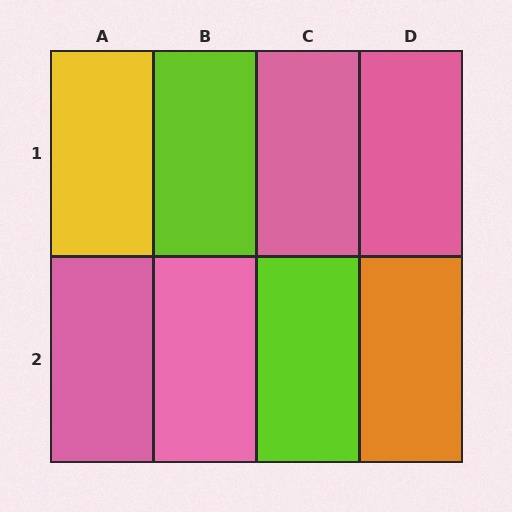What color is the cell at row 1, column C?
Pink.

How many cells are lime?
2 cells are lime.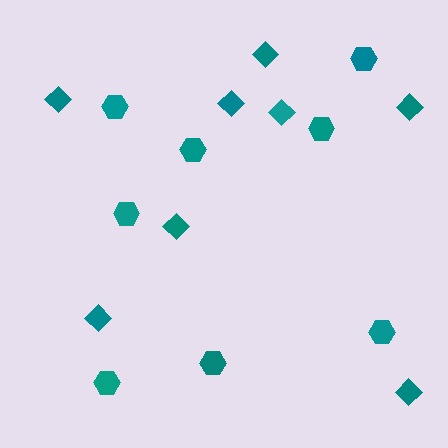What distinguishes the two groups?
There are 2 groups: one group of hexagons (8) and one group of diamonds (8).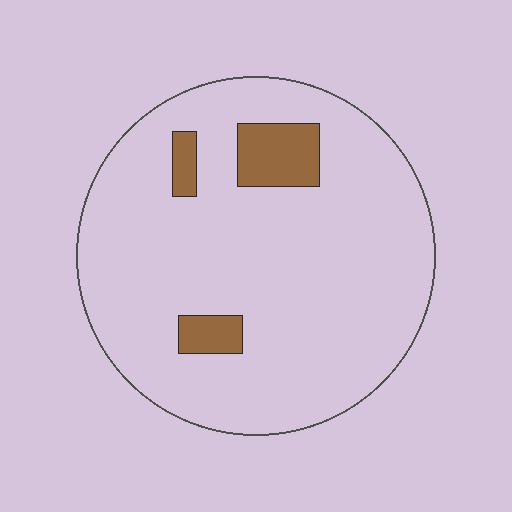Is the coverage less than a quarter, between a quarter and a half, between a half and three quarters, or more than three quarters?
Less than a quarter.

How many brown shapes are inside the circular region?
3.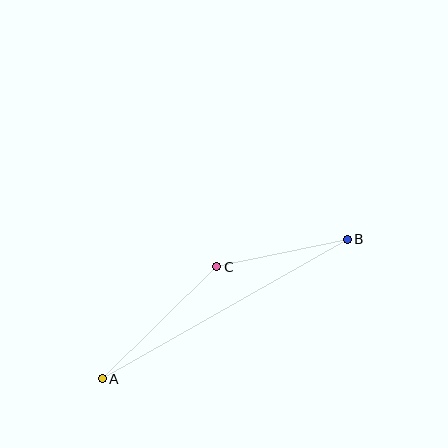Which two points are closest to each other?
Points B and C are closest to each other.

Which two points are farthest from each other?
Points A and B are farthest from each other.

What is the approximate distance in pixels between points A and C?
The distance between A and C is approximately 160 pixels.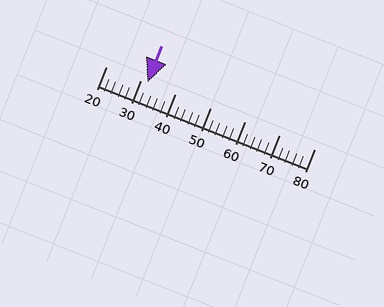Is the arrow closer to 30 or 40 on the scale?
The arrow is closer to 30.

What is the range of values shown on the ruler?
The ruler shows values from 20 to 80.